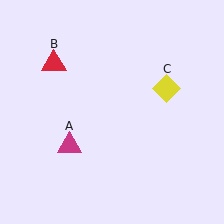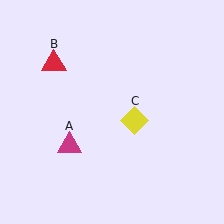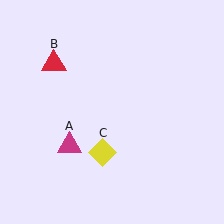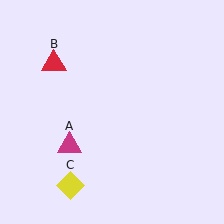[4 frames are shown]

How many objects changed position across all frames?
1 object changed position: yellow diamond (object C).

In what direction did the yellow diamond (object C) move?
The yellow diamond (object C) moved down and to the left.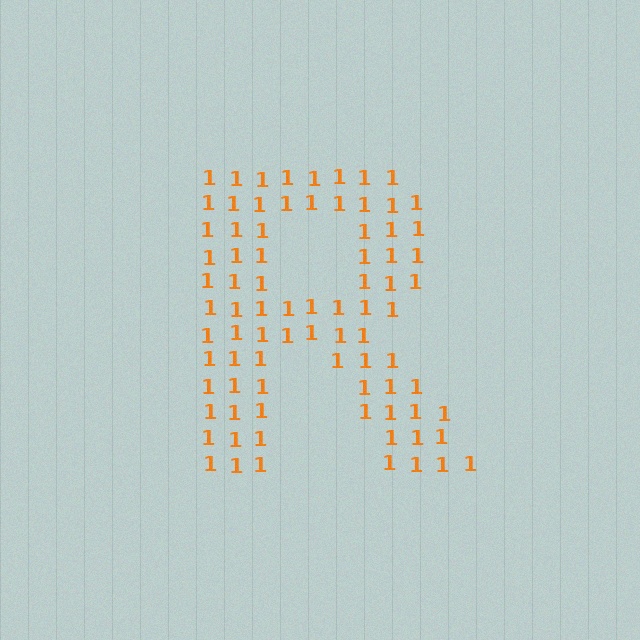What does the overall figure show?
The overall figure shows the letter R.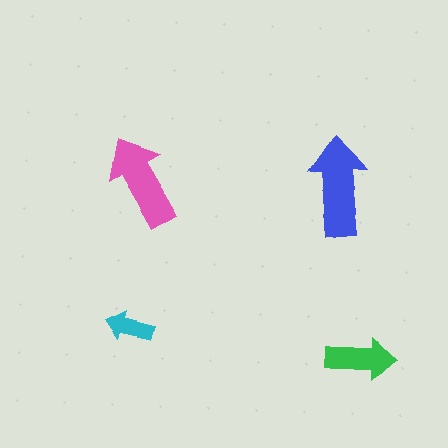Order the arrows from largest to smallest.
the blue one, the pink one, the green one, the cyan one.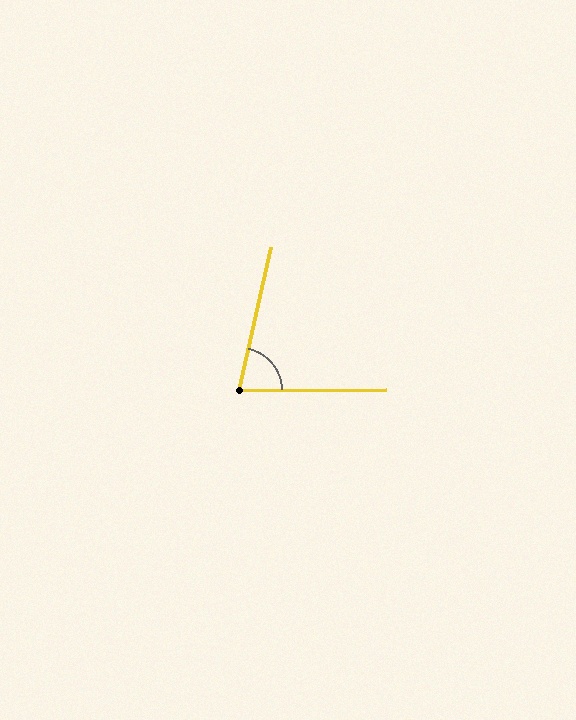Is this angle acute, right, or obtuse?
It is acute.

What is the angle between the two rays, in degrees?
Approximately 77 degrees.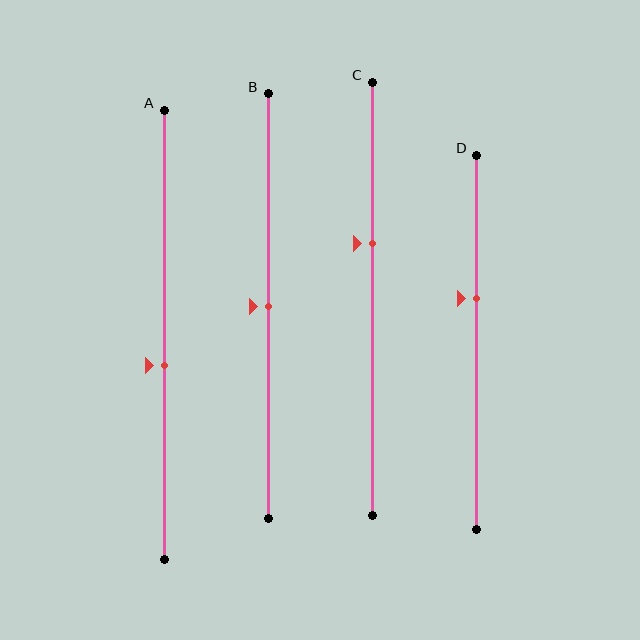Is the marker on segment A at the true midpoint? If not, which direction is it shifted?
No, the marker on segment A is shifted downward by about 7% of the segment length.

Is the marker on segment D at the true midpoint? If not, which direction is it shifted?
No, the marker on segment D is shifted upward by about 12% of the segment length.